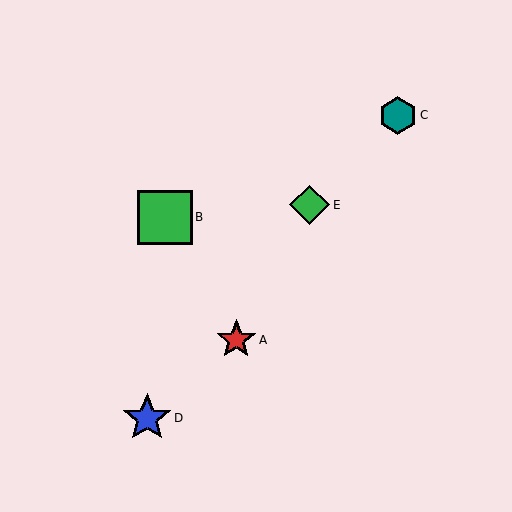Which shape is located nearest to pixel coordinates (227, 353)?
The red star (labeled A) at (236, 340) is nearest to that location.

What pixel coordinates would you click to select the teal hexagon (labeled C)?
Click at (398, 116) to select the teal hexagon C.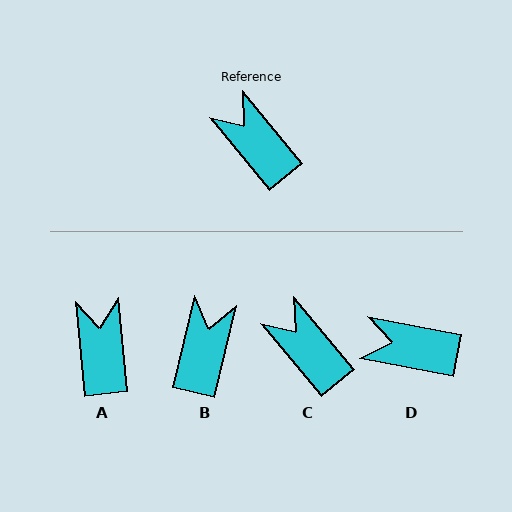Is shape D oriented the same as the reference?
No, it is off by about 39 degrees.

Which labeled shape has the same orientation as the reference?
C.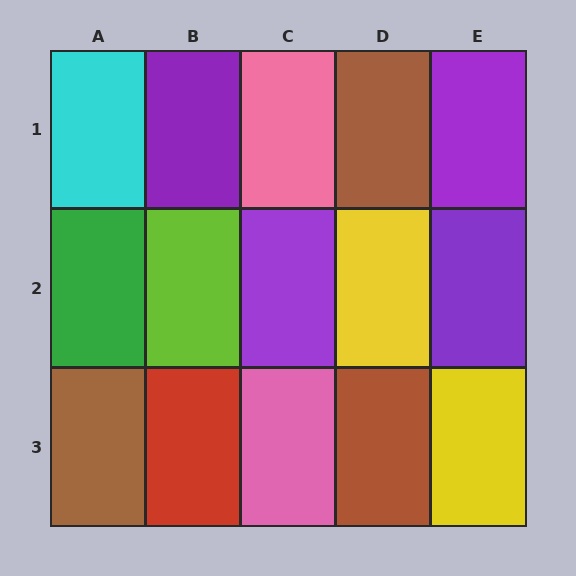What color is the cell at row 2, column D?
Yellow.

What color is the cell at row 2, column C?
Purple.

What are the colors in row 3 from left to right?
Brown, red, pink, brown, yellow.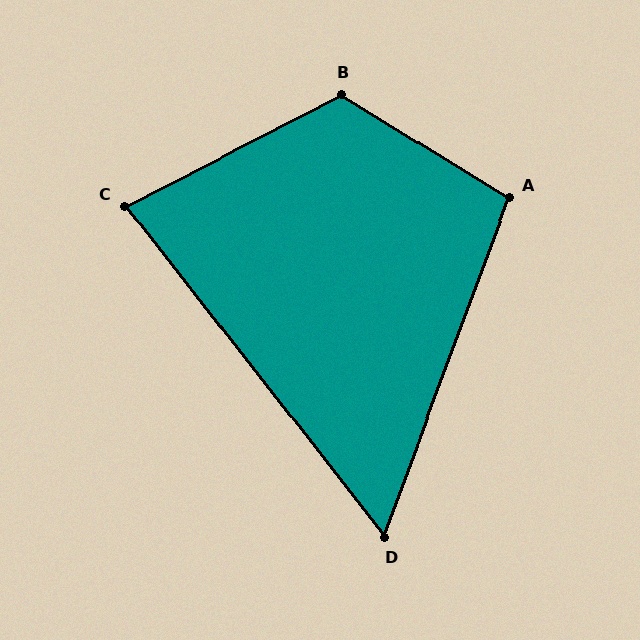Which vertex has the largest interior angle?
B, at approximately 121 degrees.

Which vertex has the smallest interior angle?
D, at approximately 59 degrees.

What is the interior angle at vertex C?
Approximately 79 degrees (acute).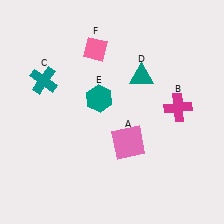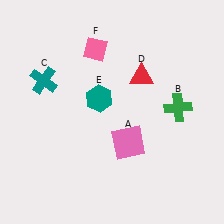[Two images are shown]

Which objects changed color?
B changed from magenta to green. D changed from teal to red.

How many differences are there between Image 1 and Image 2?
There are 2 differences between the two images.